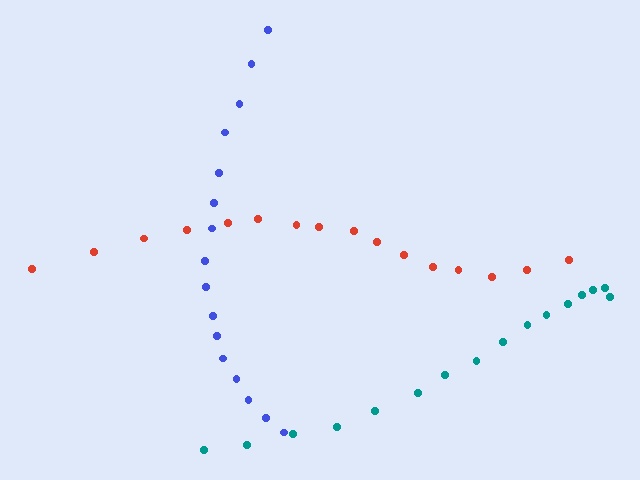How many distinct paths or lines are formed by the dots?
There are 3 distinct paths.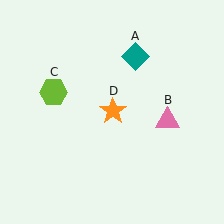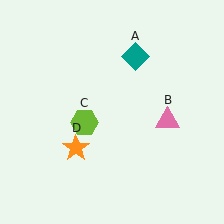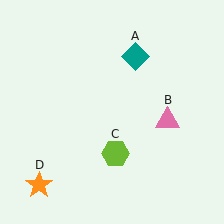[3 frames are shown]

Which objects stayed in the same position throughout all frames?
Teal diamond (object A) and pink triangle (object B) remained stationary.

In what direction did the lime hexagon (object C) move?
The lime hexagon (object C) moved down and to the right.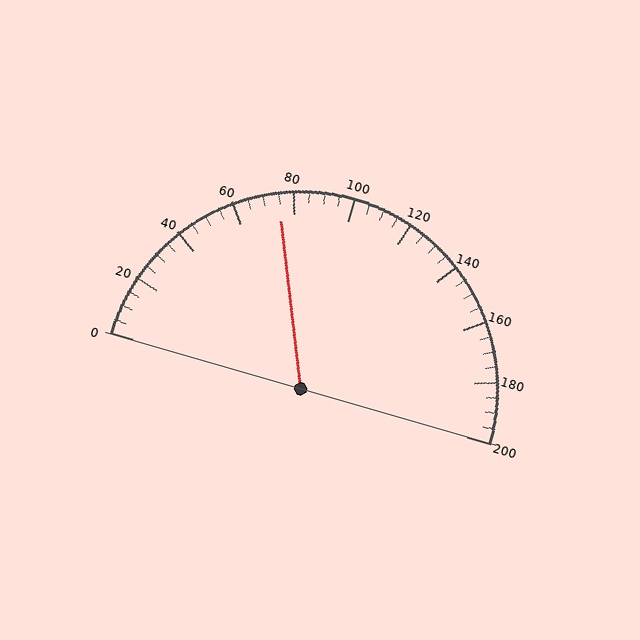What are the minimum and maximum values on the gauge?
The gauge ranges from 0 to 200.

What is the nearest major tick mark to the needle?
The nearest major tick mark is 80.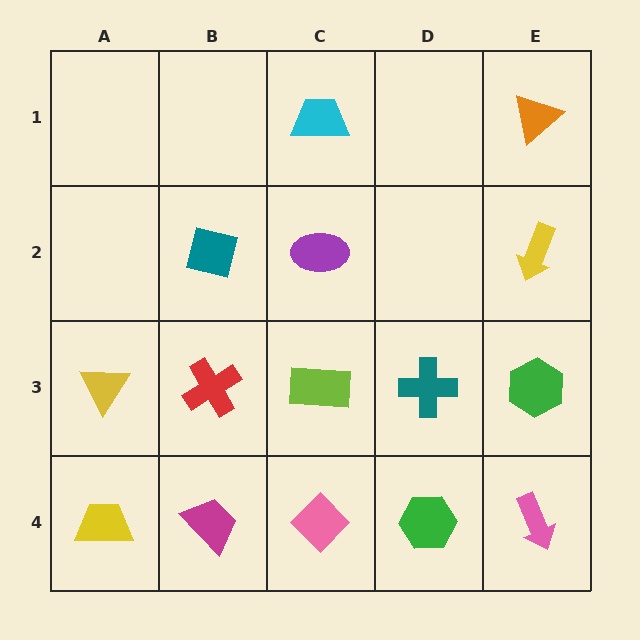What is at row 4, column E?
A pink arrow.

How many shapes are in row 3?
5 shapes.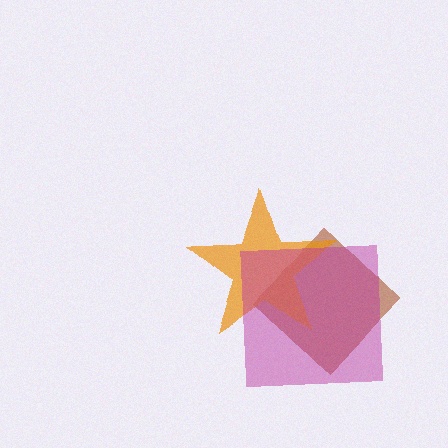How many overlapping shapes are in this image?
There are 3 overlapping shapes in the image.